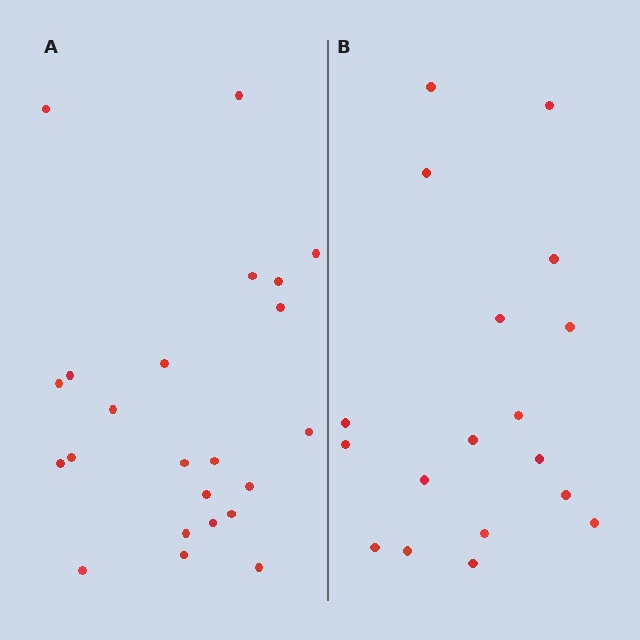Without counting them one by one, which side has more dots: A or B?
Region A (the left region) has more dots.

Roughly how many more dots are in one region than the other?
Region A has about 5 more dots than region B.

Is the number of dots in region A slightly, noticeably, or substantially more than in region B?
Region A has noticeably more, but not dramatically so. The ratio is roughly 1.3 to 1.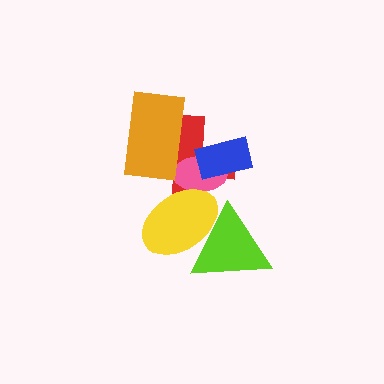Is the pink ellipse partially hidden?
Yes, it is partially covered by another shape.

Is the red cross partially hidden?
Yes, it is partially covered by another shape.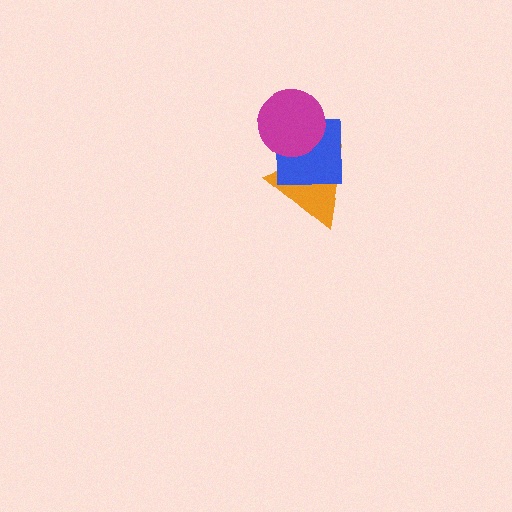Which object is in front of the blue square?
The magenta circle is in front of the blue square.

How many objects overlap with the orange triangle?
2 objects overlap with the orange triangle.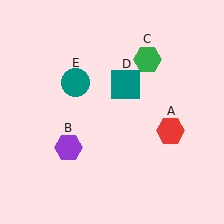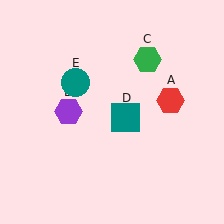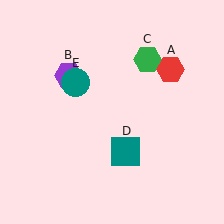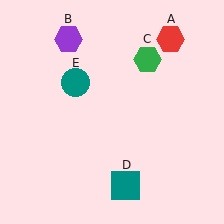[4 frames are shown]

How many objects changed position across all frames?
3 objects changed position: red hexagon (object A), purple hexagon (object B), teal square (object D).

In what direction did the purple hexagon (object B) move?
The purple hexagon (object B) moved up.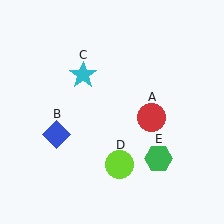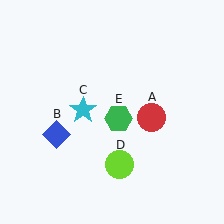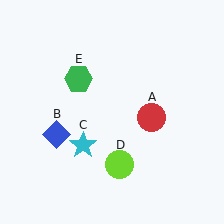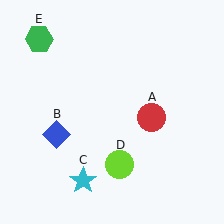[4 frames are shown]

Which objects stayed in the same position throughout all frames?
Red circle (object A) and blue diamond (object B) and lime circle (object D) remained stationary.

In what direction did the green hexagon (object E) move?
The green hexagon (object E) moved up and to the left.